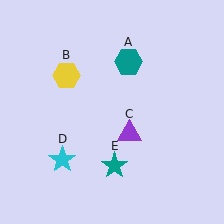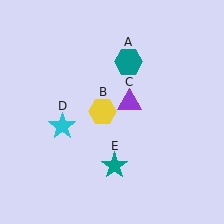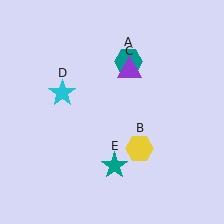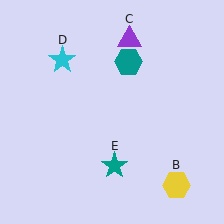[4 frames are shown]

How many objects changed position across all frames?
3 objects changed position: yellow hexagon (object B), purple triangle (object C), cyan star (object D).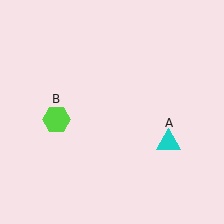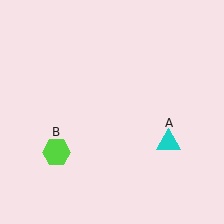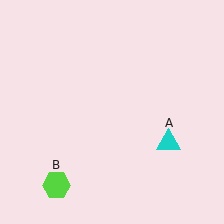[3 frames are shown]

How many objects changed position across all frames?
1 object changed position: lime hexagon (object B).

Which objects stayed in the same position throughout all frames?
Cyan triangle (object A) remained stationary.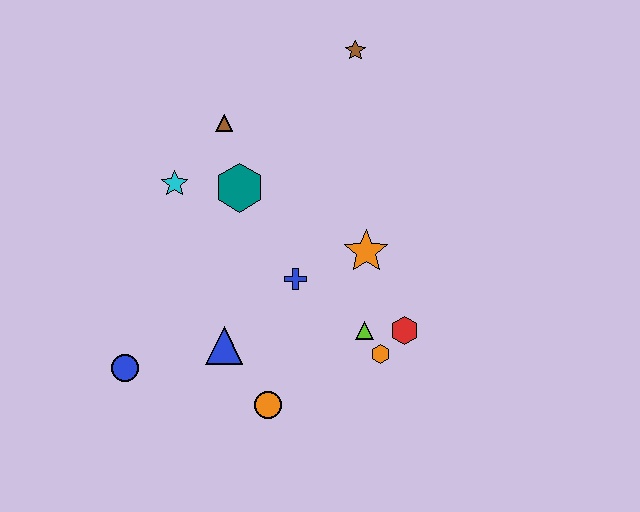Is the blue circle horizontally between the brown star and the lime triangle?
No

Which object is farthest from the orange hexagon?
The brown star is farthest from the orange hexagon.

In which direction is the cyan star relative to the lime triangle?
The cyan star is to the left of the lime triangle.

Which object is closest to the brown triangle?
The teal hexagon is closest to the brown triangle.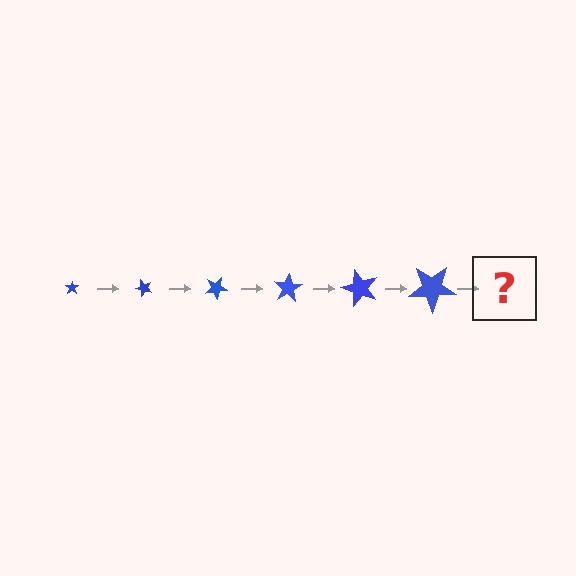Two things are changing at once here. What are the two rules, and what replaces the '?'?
The two rules are that the star grows larger each step and it rotates 50 degrees each step. The '?' should be a star, larger than the previous one and rotated 300 degrees from the start.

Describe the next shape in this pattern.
It should be a star, larger than the previous one and rotated 300 degrees from the start.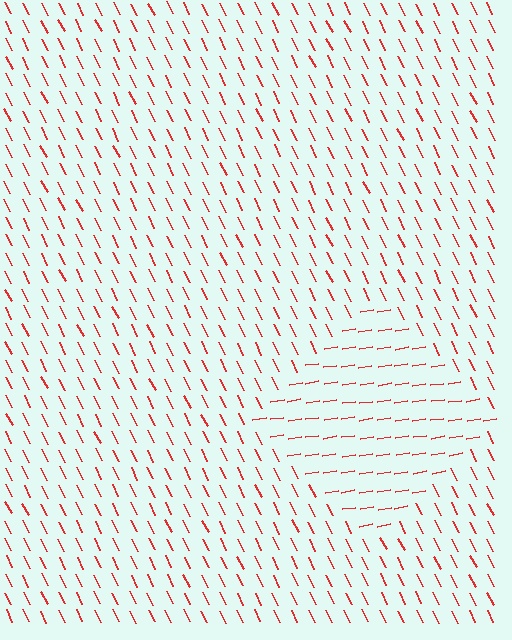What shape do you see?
I see a diamond.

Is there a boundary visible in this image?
Yes, there is a texture boundary formed by a change in line orientation.